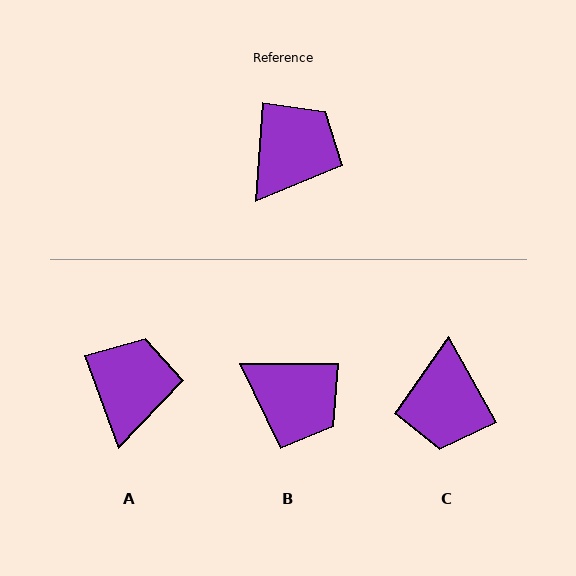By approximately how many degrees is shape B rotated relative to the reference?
Approximately 86 degrees clockwise.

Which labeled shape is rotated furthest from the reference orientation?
C, about 147 degrees away.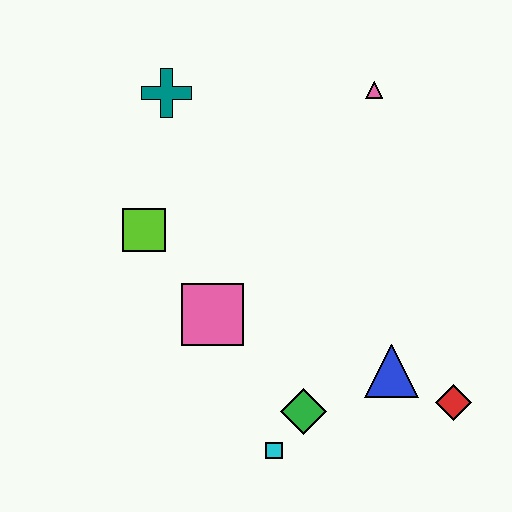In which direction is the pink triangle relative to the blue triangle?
The pink triangle is above the blue triangle.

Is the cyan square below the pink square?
Yes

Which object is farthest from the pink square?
The pink triangle is farthest from the pink square.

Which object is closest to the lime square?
The pink square is closest to the lime square.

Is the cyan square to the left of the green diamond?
Yes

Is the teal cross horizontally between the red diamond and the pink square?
No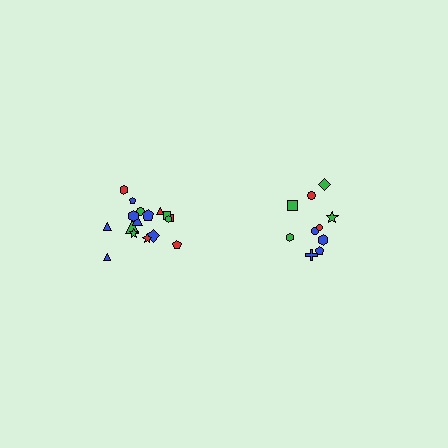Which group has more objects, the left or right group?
The left group.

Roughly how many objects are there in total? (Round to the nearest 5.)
Roughly 30 objects in total.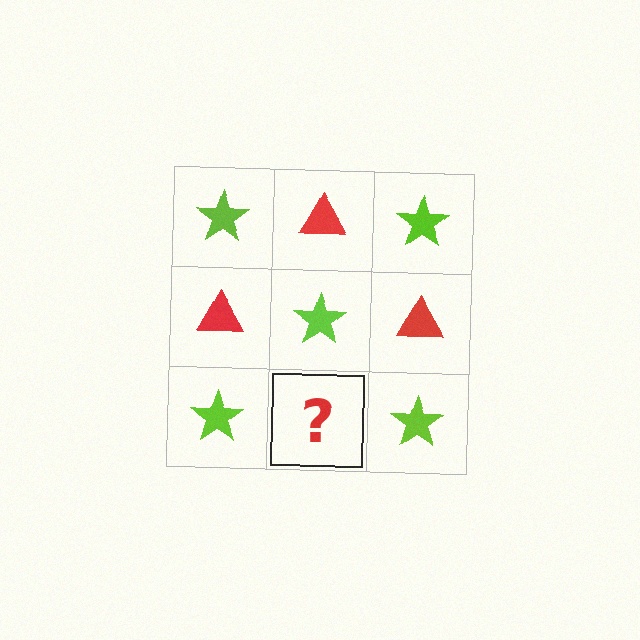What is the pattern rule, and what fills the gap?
The rule is that it alternates lime star and red triangle in a checkerboard pattern. The gap should be filled with a red triangle.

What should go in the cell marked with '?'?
The missing cell should contain a red triangle.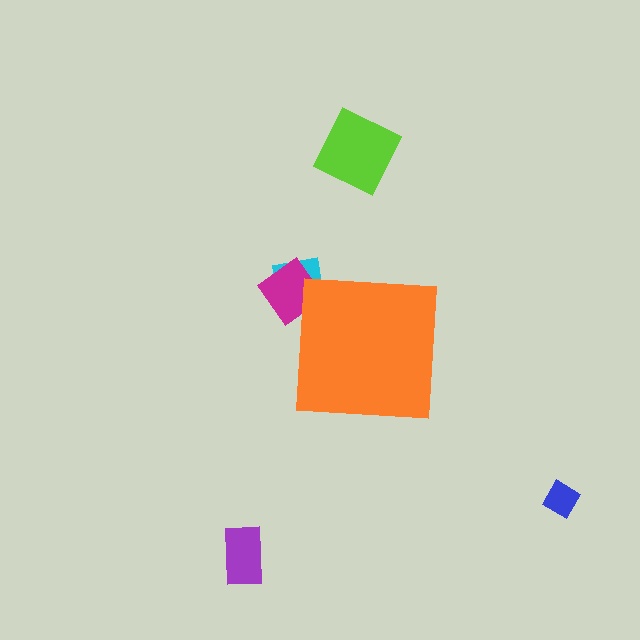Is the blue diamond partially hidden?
No, the blue diamond is fully visible.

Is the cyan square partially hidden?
Yes, the cyan square is partially hidden behind the orange square.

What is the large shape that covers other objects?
An orange square.